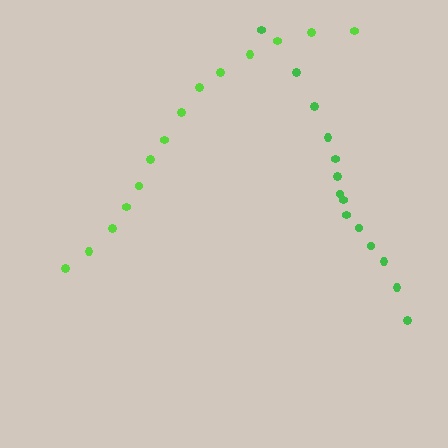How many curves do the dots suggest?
There are 2 distinct paths.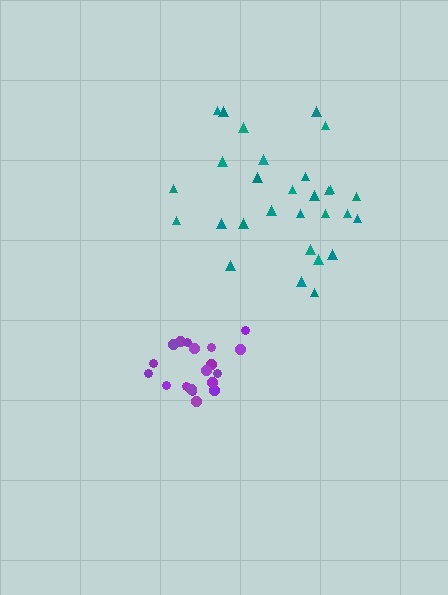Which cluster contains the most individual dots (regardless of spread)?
Teal (29).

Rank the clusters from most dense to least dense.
purple, teal.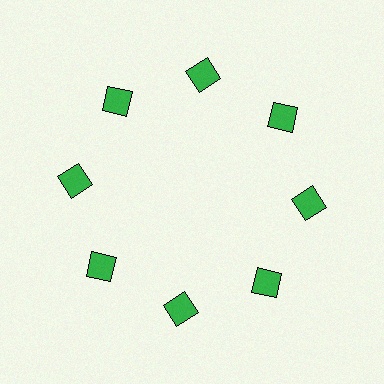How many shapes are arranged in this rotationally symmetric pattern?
There are 8 shapes, arranged in 8 groups of 1.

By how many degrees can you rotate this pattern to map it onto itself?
The pattern maps onto itself every 45 degrees of rotation.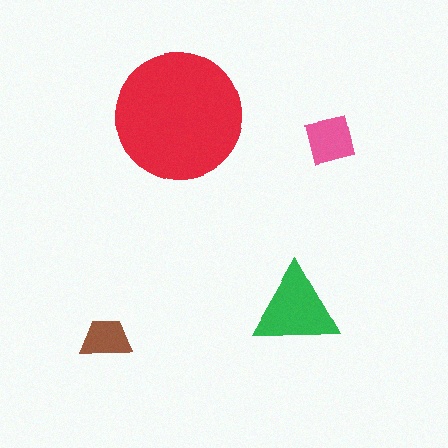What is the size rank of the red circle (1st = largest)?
1st.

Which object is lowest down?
The brown trapezoid is bottommost.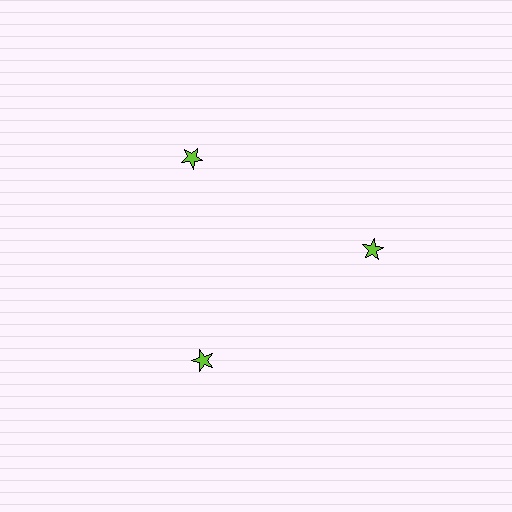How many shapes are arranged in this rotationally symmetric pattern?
There are 3 shapes, arranged in 3 groups of 1.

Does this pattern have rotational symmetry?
Yes, this pattern has 3-fold rotational symmetry. It looks the same after rotating 120 degrees around the center.